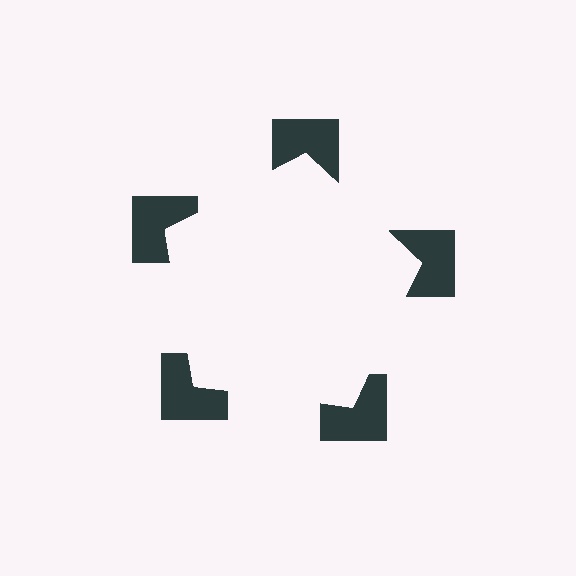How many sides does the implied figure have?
5 sides.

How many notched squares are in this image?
There are 5 — one at each vertex of the illusory pentagon.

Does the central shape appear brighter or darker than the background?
It typically appears slightly brighter than the background, even though no actual brightness change is drawn.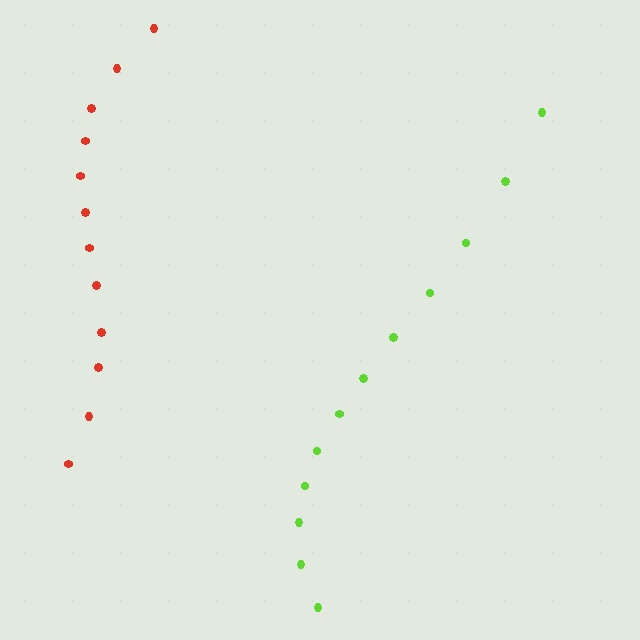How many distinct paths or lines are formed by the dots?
There are 2 distinct paths.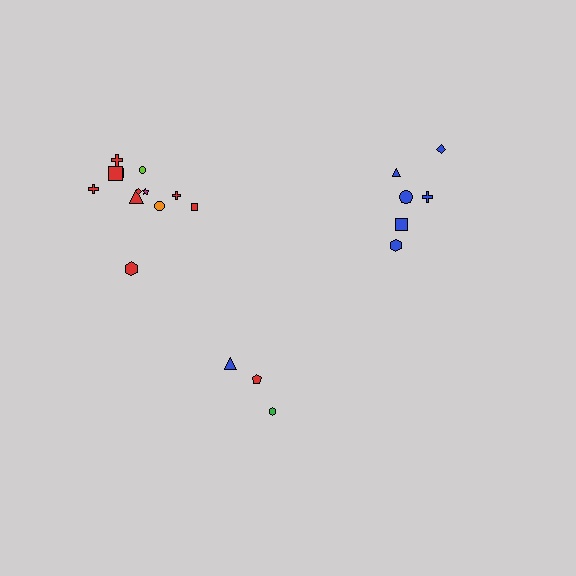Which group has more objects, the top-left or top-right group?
The top-left group.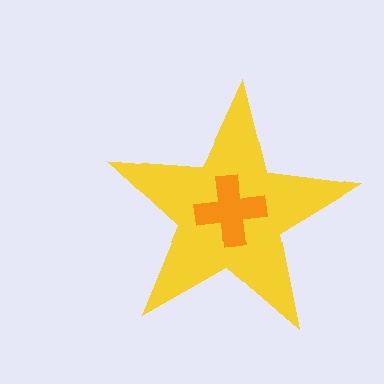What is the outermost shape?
The yellow star.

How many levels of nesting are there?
2.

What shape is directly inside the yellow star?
The orange cross.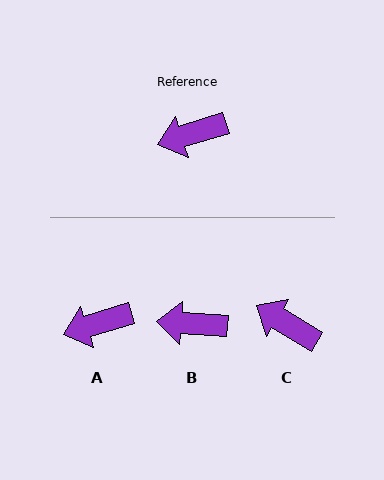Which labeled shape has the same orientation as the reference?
A.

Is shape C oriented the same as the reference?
No, it is off by about 48 degrees.